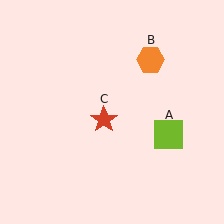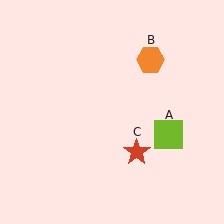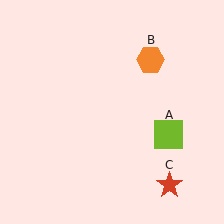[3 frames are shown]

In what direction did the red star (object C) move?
The red star (object C) moved down and to the right.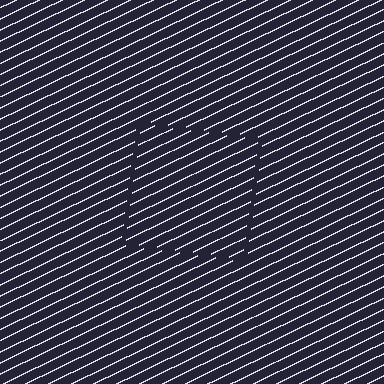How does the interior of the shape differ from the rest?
The interior of the shape contains the same grating, shifted by half a period — the contour is defined by the phase discontinuity where line-ends from the inner and outer gratings abut.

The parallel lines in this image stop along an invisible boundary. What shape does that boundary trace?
An illusory square. The interior of the shape contains the same grating, shifted by half a period — the contour is defined by the phase discontinuity where line-ends from the inner and outer gratings abut.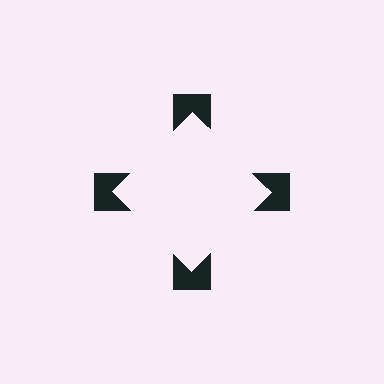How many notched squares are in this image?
There are 4 — one at each vertex of the illusory square.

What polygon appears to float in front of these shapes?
An illusory square — its edges are inferred from the aligned wedge cuts in the notched squares, not physically drawn.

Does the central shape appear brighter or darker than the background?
It typically appears slightly brighter than the background, even though no actual brightness change is drawn.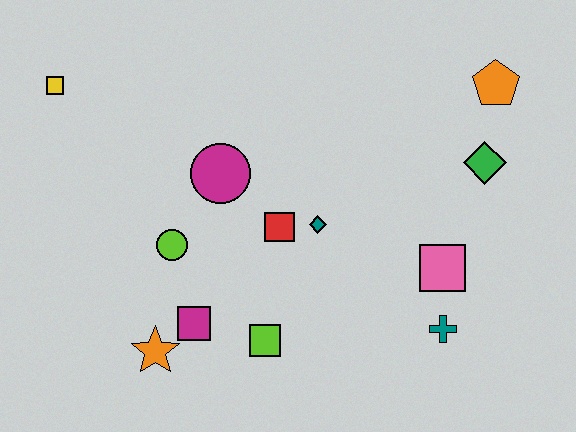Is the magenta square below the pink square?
Yes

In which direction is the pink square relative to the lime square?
The pink square is to the right of the lime square.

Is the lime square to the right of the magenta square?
Yes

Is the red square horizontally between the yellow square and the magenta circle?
No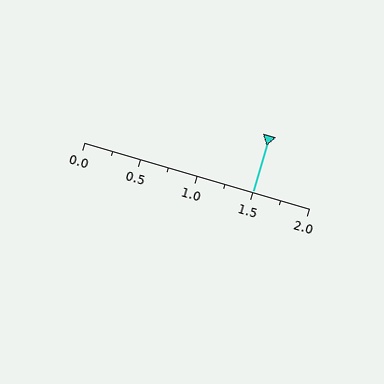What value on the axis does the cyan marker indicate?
The marker indicates approximately 1.5.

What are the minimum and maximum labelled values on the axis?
The axis runs from 0.0 to 2.0.